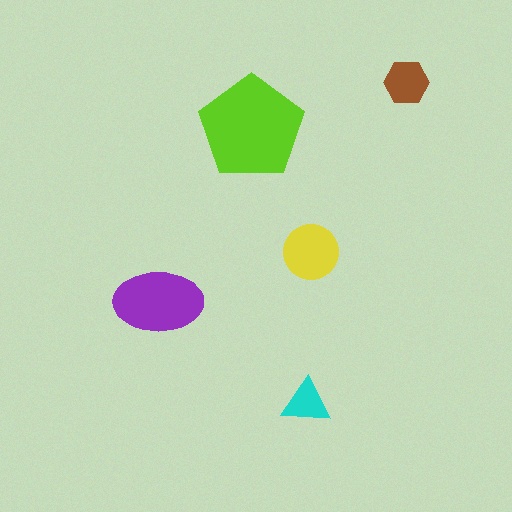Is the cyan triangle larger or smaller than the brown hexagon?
Smaller.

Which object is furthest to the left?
The purple ellipse is leftmost.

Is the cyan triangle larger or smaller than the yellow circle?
Smaller.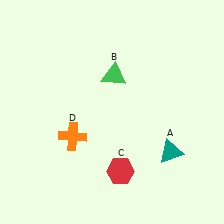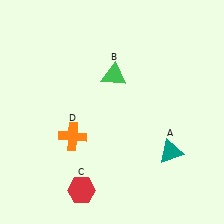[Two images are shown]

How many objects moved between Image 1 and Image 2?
1 object moved between the two images.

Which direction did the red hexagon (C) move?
The red hexagon (C) moved left.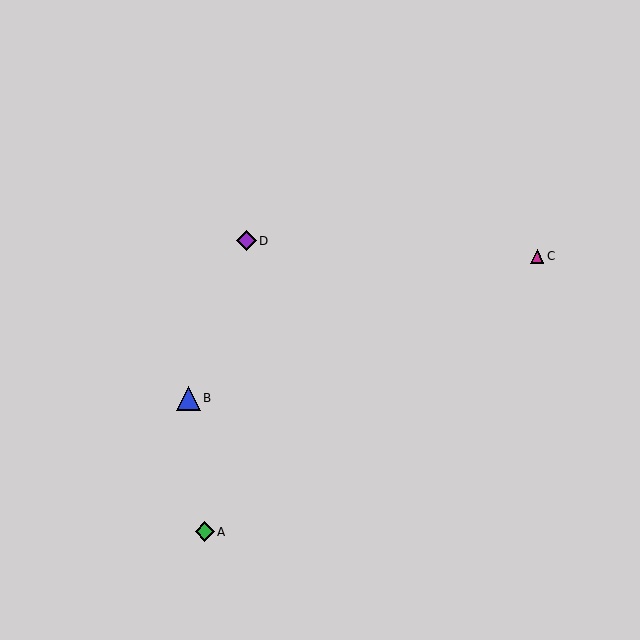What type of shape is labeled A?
Shape A is a green diamond.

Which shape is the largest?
The blue triangle (labeled B) is the largest.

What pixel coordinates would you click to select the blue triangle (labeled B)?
Click at (189, 398) to select the blue triangle B.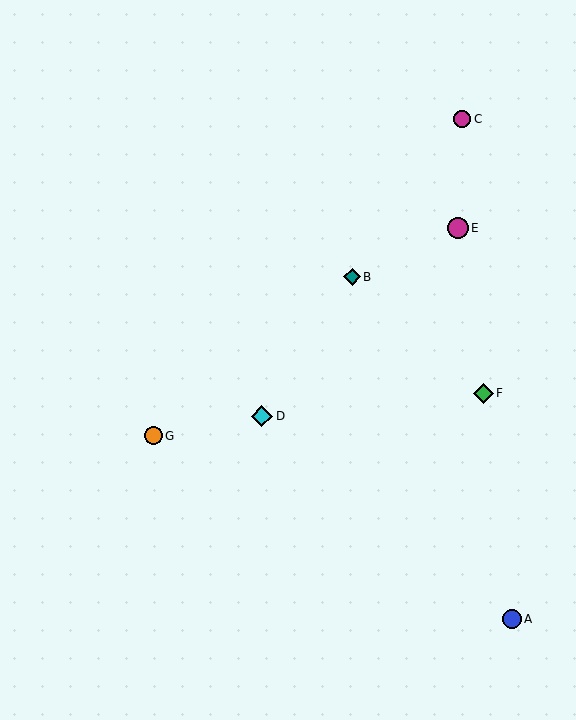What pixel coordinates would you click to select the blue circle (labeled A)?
Click at (512, 619) to select the blue circle A.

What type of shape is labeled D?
Shape D is a cyan diamond.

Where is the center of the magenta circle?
The center of the magenta circle is at (458, 228).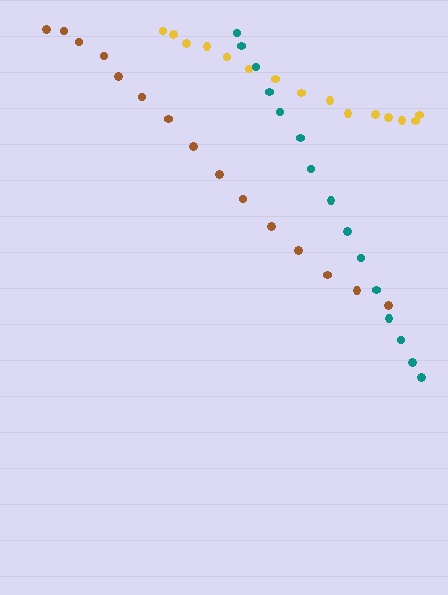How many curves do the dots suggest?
There are 3 distinct paths.